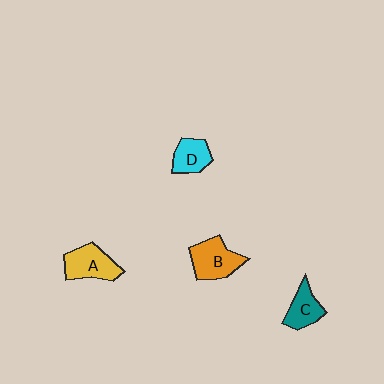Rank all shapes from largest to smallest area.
From largest to smallest: B (orange), A (yellow), C (teal), D (cyan).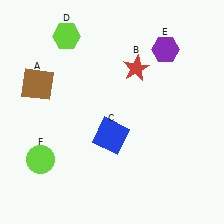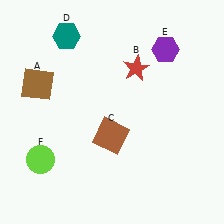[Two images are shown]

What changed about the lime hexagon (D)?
In Image 1, D is lime. In Image 2, it changed to teal.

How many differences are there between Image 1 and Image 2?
There are 2 differences between the two images.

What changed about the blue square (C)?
In Image 1, C is blue. In Image 2, it changed to brown.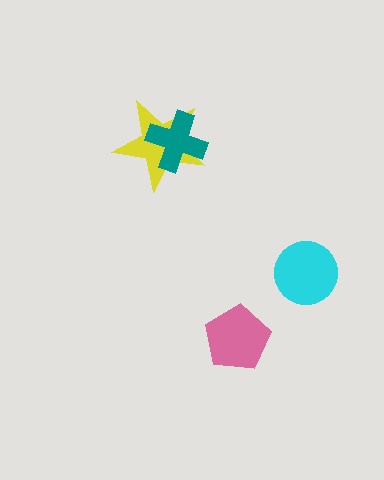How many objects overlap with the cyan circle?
0 objects overlap with the cyan circle.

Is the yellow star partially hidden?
Yes, it is partially covered by another shape.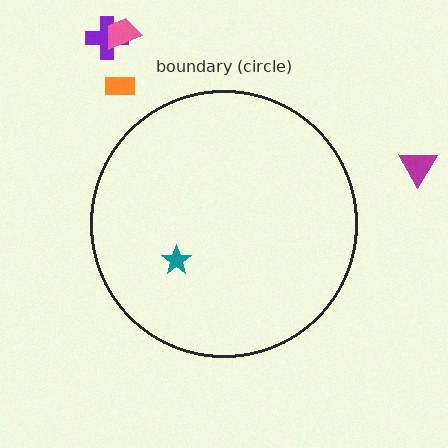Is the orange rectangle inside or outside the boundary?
Outside.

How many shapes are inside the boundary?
1 inside, 4 outside.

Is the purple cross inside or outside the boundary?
Outside.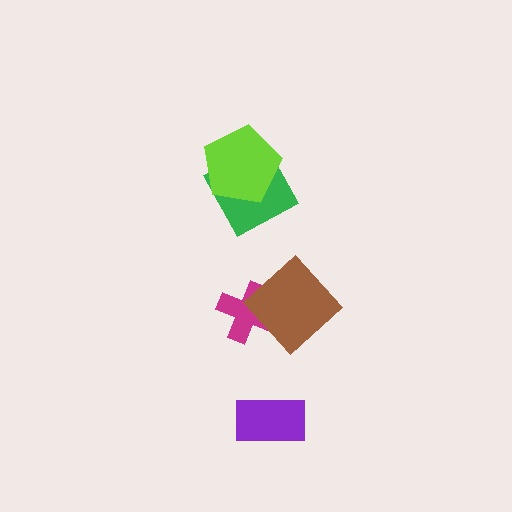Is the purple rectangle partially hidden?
No, no other shape covers it.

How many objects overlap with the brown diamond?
1 object overlaps with the brown diamond.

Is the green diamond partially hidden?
Yes, it is partially covered by another shape.